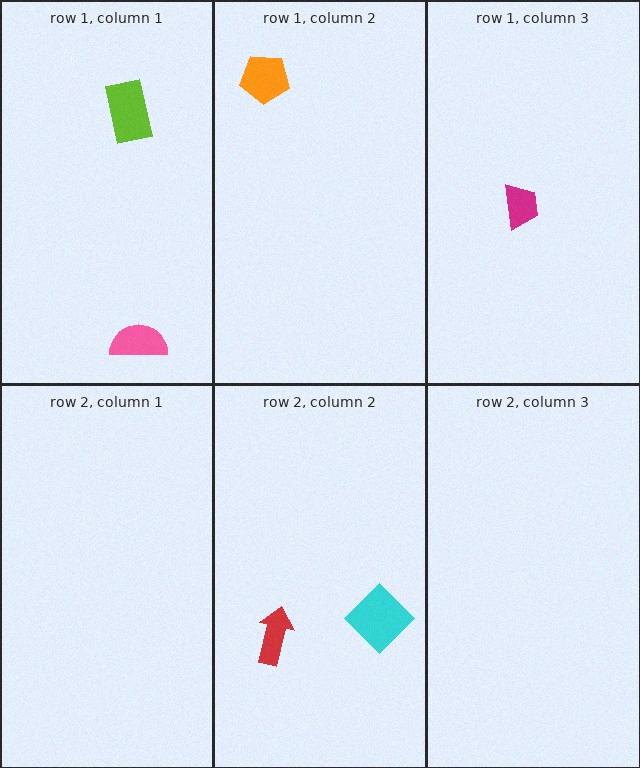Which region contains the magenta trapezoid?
The row 1, column 3 region.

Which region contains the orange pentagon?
The row 1, column 2 region.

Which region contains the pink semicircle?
The row 1, column 1 region.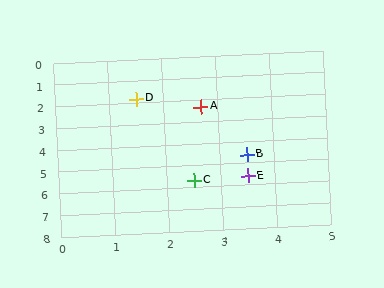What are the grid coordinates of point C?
Point C is at approximately (2.5, 5.7).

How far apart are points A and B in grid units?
Points A and B are about 2.4 grid units apart.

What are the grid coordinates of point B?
Point B is at approximately (3.5, 4.6).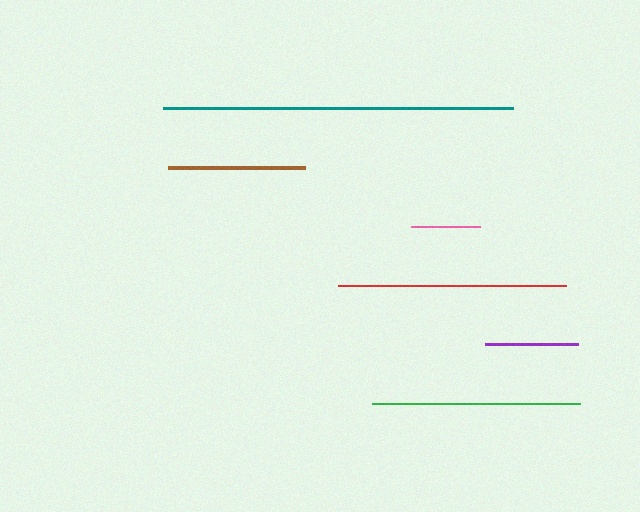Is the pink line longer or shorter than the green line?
The green line is longer than the pink line.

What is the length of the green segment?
The green segment is approximately 208 pixels long.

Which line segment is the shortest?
The pink line is the shortest at approximately 70 pixels.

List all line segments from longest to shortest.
From longest to shortest: teal, red, green, brown, purple, pink.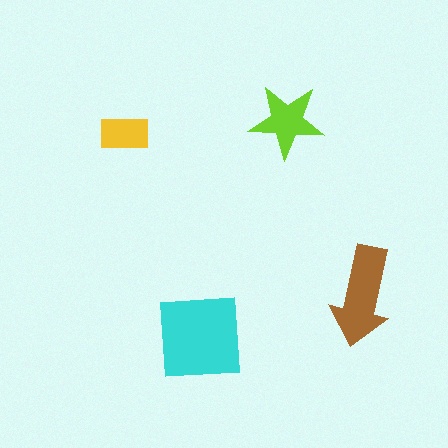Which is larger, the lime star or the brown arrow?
The brown arrow.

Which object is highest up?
The lime star is topmost.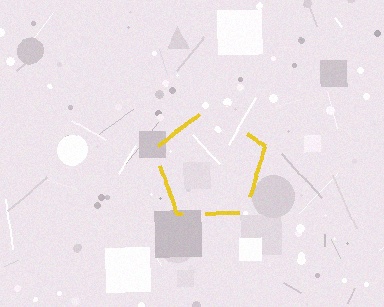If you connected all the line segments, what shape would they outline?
They would outline a pentagon.